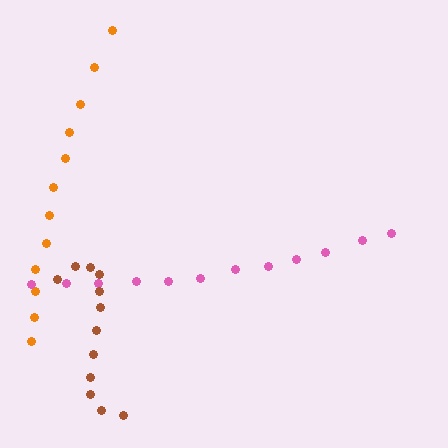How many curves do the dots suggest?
There are 3 distinct paths.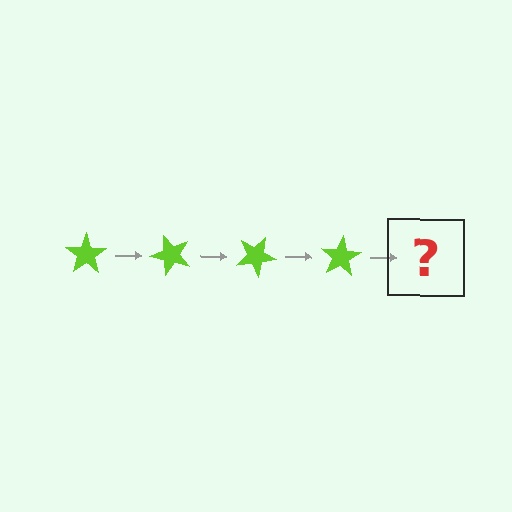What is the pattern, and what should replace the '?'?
The pattern is that the star rotates 50 degrees each step. The '?' should be a lime star rotated 200 degrees.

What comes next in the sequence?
The next element should be a lime star rotated 200 degrees.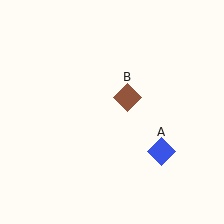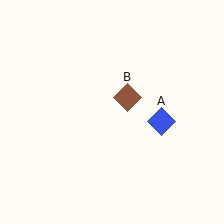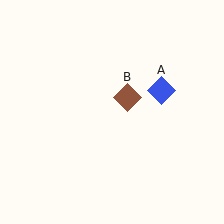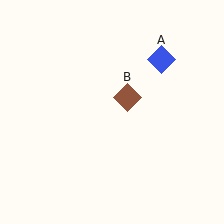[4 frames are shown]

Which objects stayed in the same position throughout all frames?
Brown diamond (object B) remained stationary.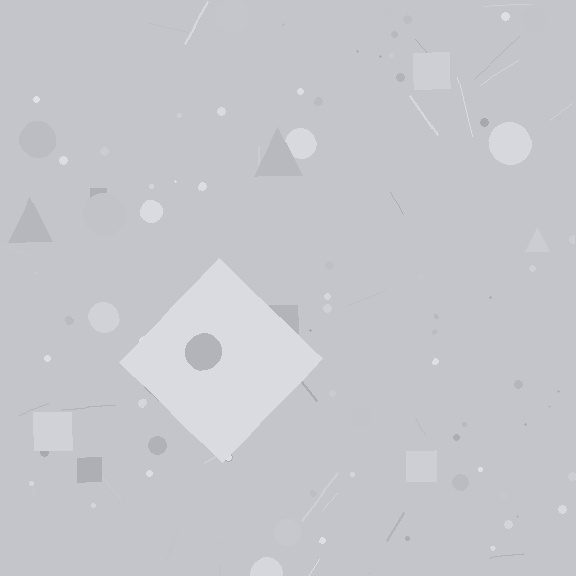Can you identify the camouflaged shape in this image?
The camouflaged shape is a diamond.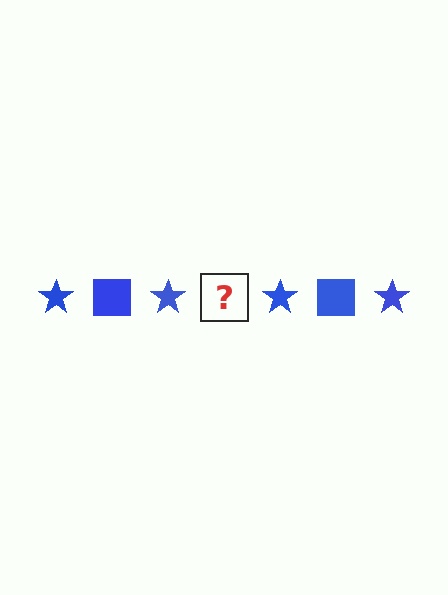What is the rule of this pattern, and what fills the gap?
The rule is that the pattern cycles through star, square shapes in blue. The gap should be filled with a blue square.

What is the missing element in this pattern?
The missing element is a blue square.